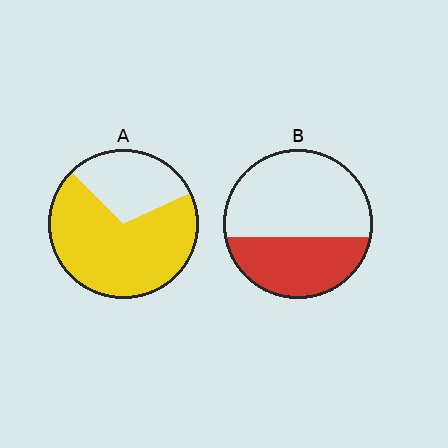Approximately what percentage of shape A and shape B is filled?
A is approximately 70% and B is approximately 40%.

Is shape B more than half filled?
No.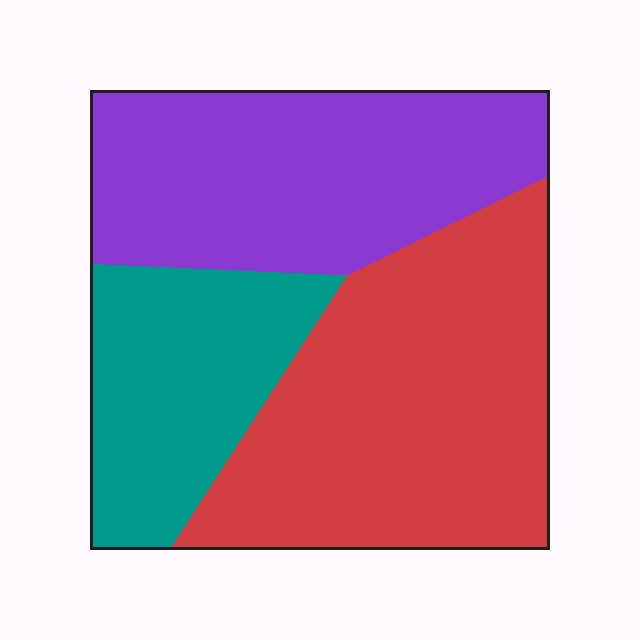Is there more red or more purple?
Red.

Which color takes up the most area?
Red, at roughly 45%.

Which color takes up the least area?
Teal, at roughly 25%.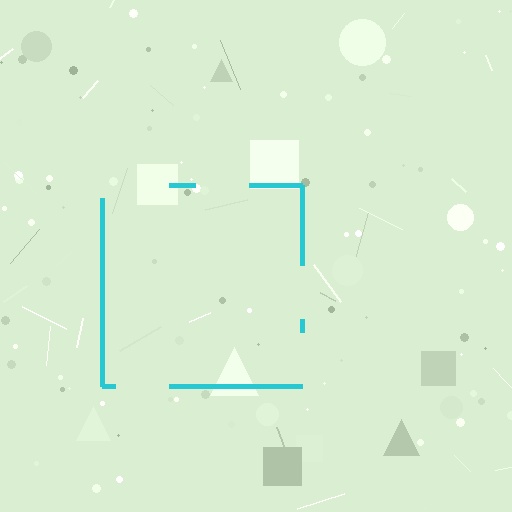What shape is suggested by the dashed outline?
The dashed outline suggests a square.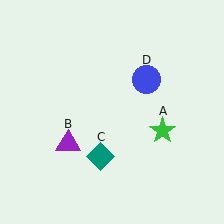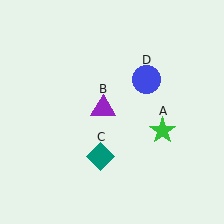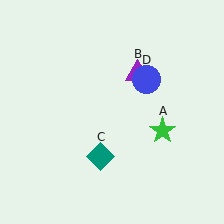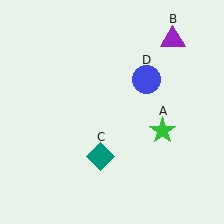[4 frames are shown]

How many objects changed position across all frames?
1 object changed position: purple triangle (object B).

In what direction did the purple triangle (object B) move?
The purple triangle (object B) moved up and to the right.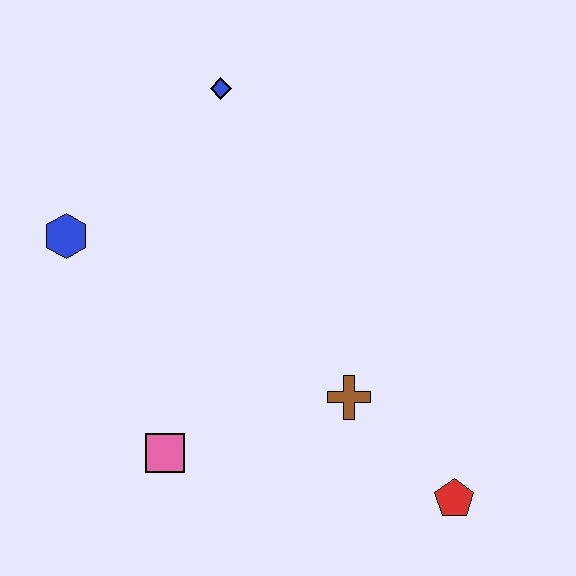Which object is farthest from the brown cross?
The blue diamond is farthest from the brown cross.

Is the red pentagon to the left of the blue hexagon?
No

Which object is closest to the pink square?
The brown cross is closest to the pink square.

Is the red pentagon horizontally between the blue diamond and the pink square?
No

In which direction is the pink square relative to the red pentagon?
The pink square is to the left of the red pentagon.